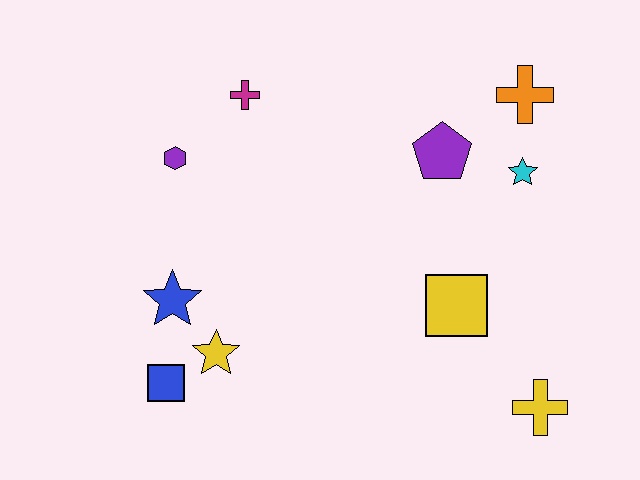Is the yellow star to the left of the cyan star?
Yes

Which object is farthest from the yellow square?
The purple hexagon is farthest from the yellow square.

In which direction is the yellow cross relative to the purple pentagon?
The yellow cross is below the purple pentagon.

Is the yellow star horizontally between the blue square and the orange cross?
Yes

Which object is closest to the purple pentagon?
The cyan star is closest to the purple pentagon.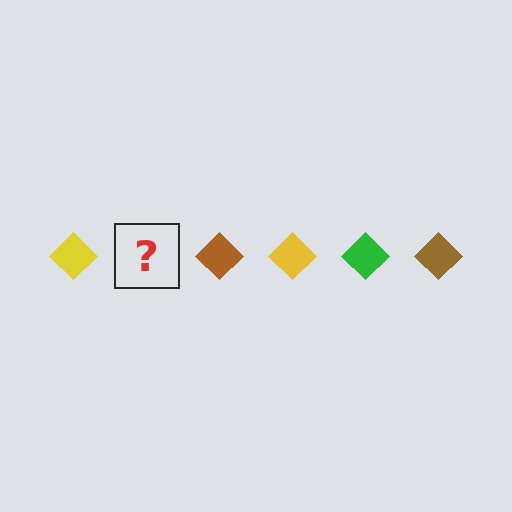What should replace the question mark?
The question mark should be replaced with a green diamond.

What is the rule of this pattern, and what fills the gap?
The rule is that the pattern cycles through yellow, green, brown diamonds. The gap should be filled with a green diamond.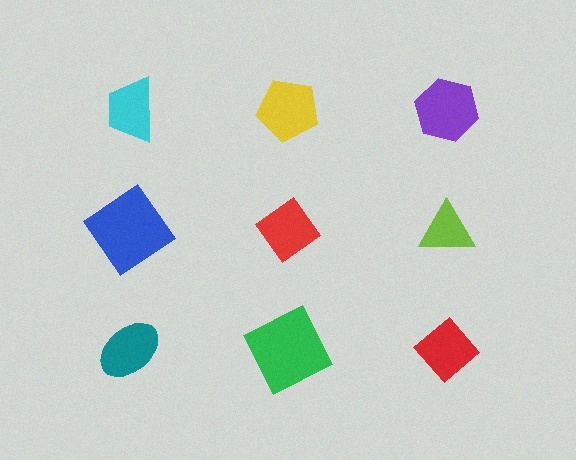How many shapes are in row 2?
3 shapes.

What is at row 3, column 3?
A red diamond.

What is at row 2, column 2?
A red diamond.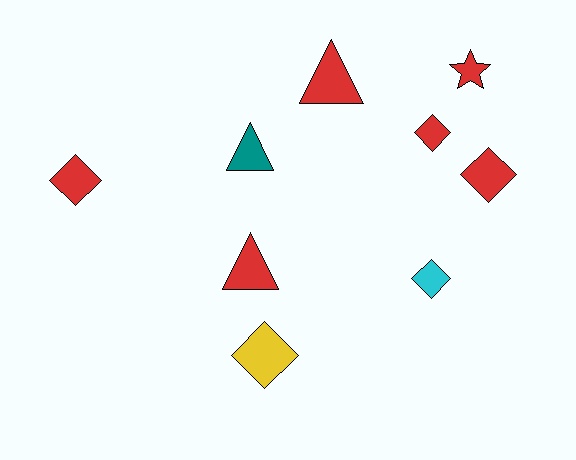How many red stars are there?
There is 1 red star.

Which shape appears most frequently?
Diamond, with 5 objects.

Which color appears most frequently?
Red, with 6 objects.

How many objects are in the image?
There are 9 objects.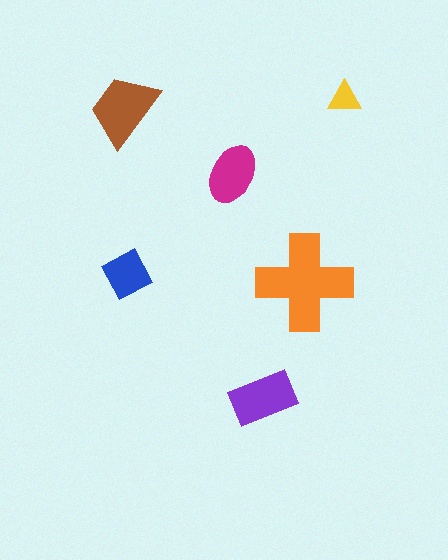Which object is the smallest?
The yellow triangle.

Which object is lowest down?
The purple rectangle is bottommost.